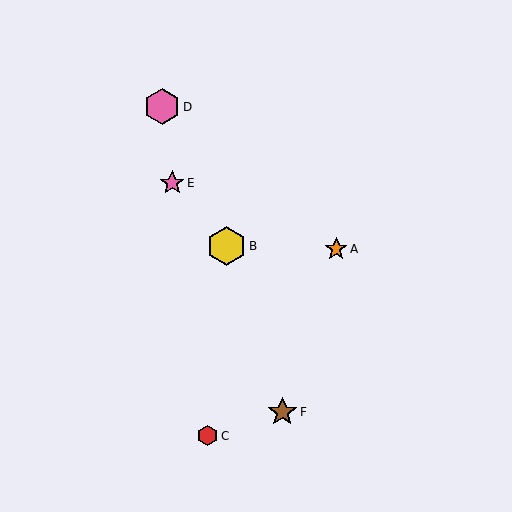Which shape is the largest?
The yellow hexagon (labeled B) is the largest.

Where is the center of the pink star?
The center of the pink star is at (172, 183).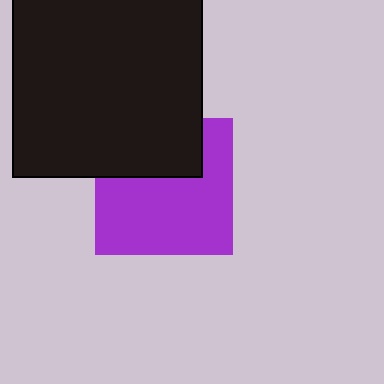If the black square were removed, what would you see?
You would see the complete purple square.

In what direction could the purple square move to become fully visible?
The purple square could move down. That would shift it out from behind the black square entirely.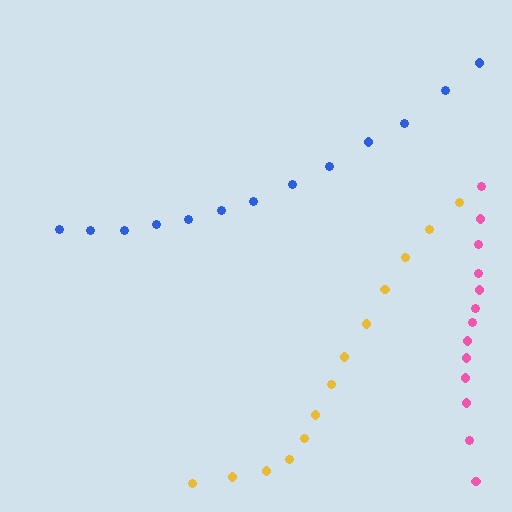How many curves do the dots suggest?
There are 3 distinct paths.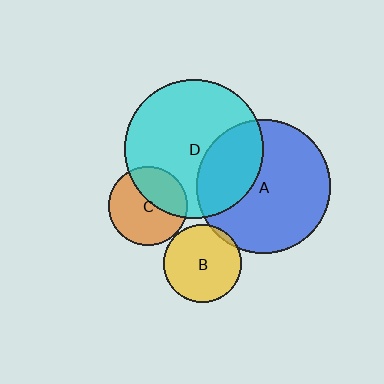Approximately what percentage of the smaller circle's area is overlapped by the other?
Approximately 35%.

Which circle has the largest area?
Circle D (cyan).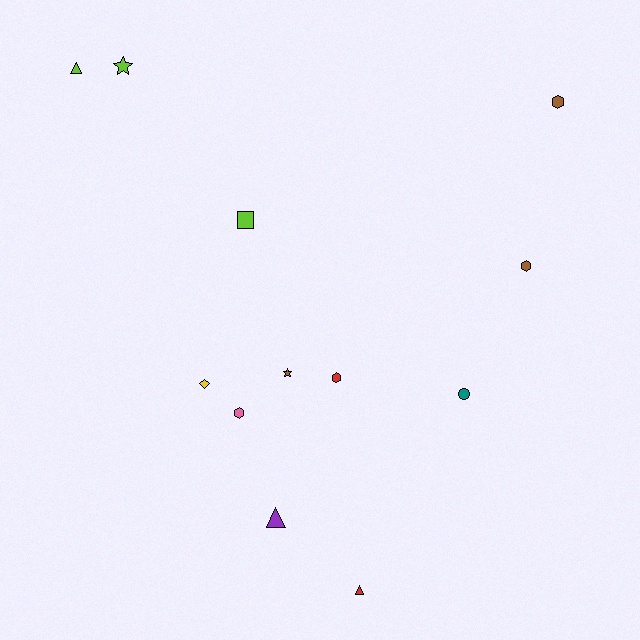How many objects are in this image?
There are 12 objects.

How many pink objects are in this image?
There is 1 pink object.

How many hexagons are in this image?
There are 4 hexagons.